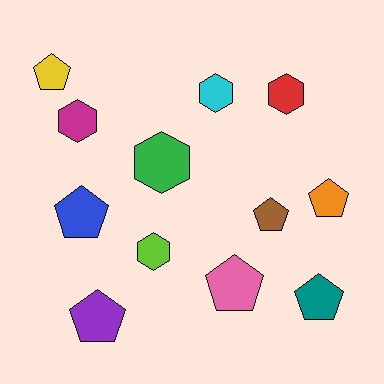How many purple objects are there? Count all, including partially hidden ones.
There is 1 purple object.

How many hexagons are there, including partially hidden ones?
There are 5 hexagons.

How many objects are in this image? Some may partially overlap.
There are 12 objects.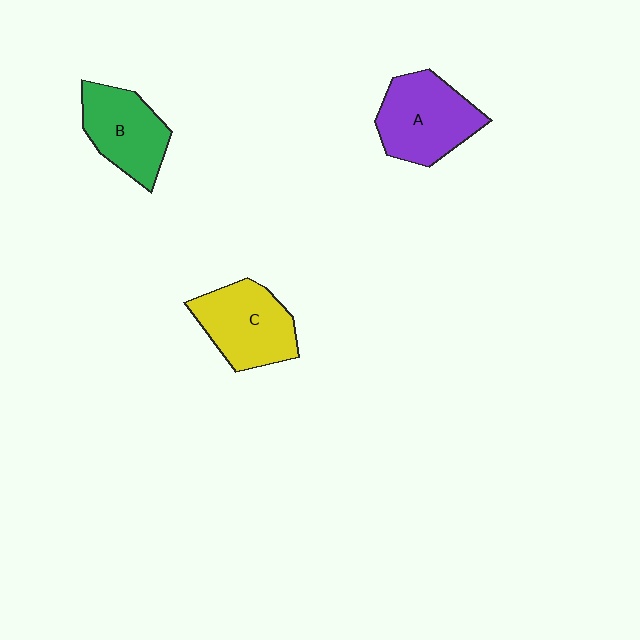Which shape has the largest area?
Shape A (purple).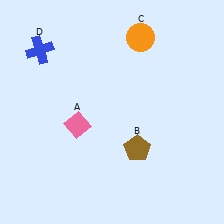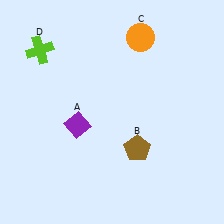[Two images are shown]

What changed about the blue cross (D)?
In Image 1, D is blue. In Image 2, it changed to lime.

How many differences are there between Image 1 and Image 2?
There are 2 differences between the two images.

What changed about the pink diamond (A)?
In Image 1, A is pink. In Image 2, it changed to purple.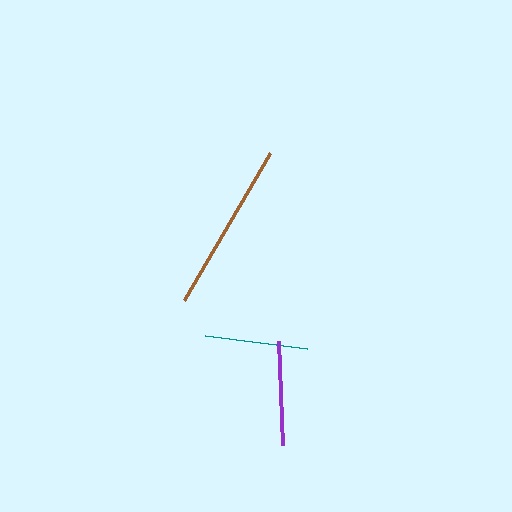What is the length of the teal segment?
The teal segment is approximately 103 pixels long.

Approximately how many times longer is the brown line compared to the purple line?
The brown line is approximately 1.6 times the length of the purple line.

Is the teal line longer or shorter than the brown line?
The brown line is longer than the teal line.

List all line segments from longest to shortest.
From longest to shortest: brown, purple, teal.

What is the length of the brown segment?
The brown segment is approximately 169 pixels long.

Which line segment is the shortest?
The teal line is the shortest at approximately 103 pixels.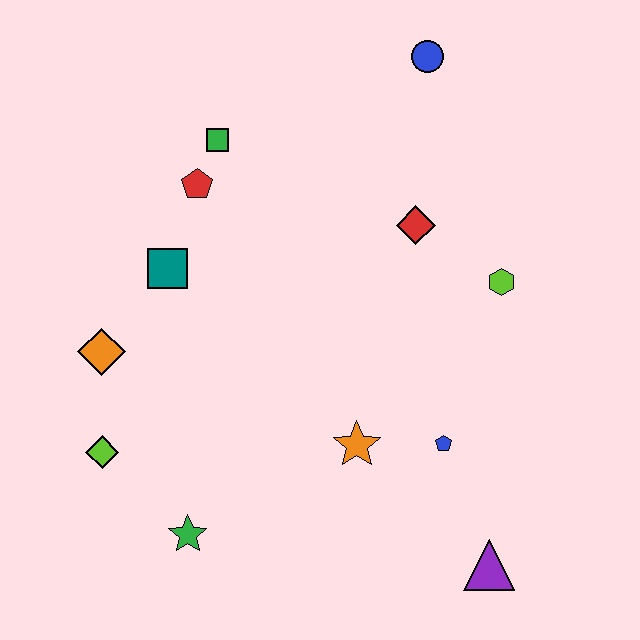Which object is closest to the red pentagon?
The green square is closest to the red pentagon.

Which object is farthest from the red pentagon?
The purple triangle is farthest from the red pentagon.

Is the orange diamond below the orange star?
No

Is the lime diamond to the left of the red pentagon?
Yes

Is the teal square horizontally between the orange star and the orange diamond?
Yes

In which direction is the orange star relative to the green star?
The orange star is to the right of the green star.